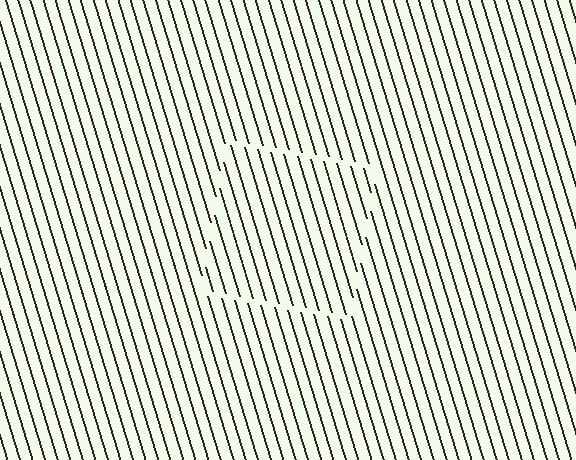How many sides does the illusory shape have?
4 sides — the line-ends trace a square.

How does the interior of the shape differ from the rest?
The interior of the shape contains the same grating, shifted by half a period — the contour is defined by the phase discontinuity where line-ends from the inner and outer gratings abut.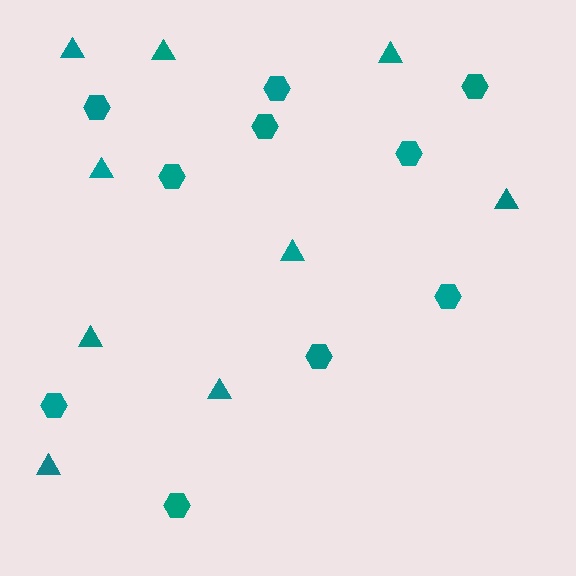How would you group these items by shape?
There are 2 groups: one group of hexagons (10) and one group of triangles (9).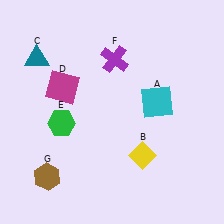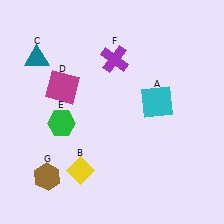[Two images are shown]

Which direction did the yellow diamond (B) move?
The yellow diamond (B) moved left.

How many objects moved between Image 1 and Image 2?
1 object moved between the two images.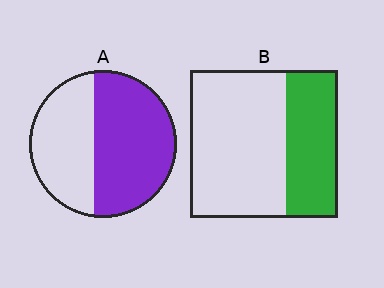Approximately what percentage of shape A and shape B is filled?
A is approximately 60% and B is approximately 35%.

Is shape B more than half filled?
No.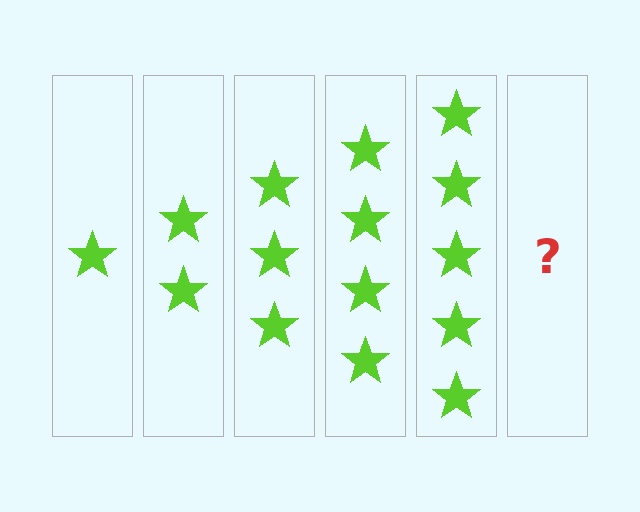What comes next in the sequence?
The next element should be 6 stars.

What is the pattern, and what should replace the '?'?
The pattern is that each step adds one more star. The '?' should be 6 stars.